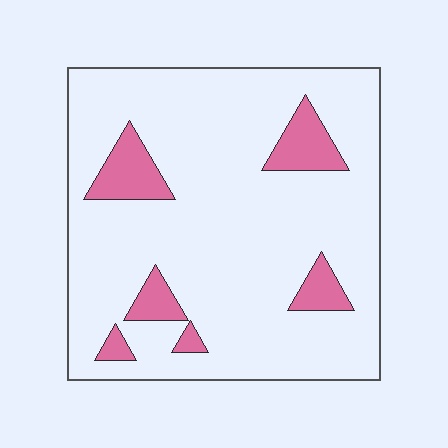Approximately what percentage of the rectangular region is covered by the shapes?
Approximately 15%.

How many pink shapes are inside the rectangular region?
6.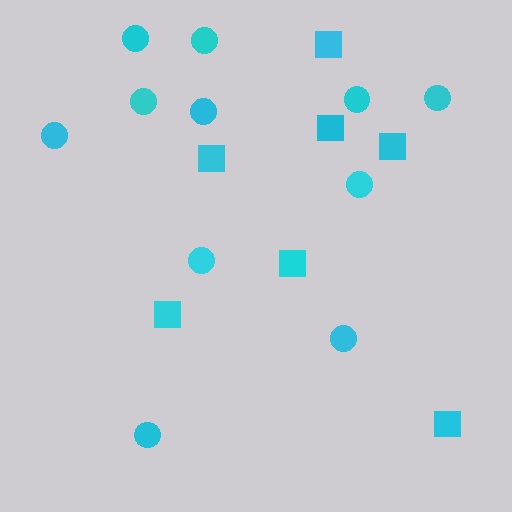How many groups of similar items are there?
There are 2 groups: one group of circles (11) and one group of squares (7).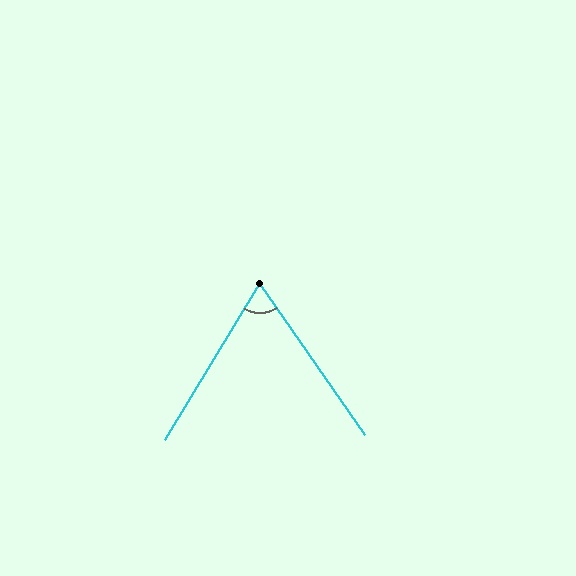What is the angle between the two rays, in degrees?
Approximately 66 degrees.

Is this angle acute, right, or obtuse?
It is acute.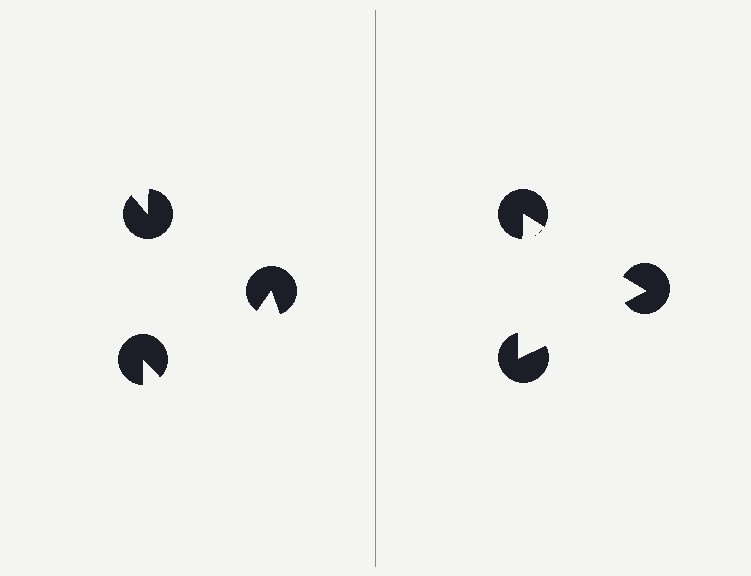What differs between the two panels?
The pac-man discs are positioned identically on both sides; only the wedge orientations differ. On the right they align to a triangle; on the left they are misaligned.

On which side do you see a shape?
An illusory triangle appears on the right side. On the left side the wedge cuts are rotated, so no coherent shape forms.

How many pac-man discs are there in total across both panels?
6 — 3 on each side.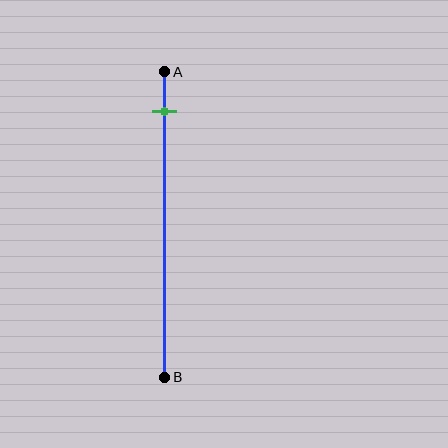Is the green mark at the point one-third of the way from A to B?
No, the mark is at about 15% from A, not at the 33% one-third point.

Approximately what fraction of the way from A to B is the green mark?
The green mark is approximately 15% of the way from A to B.